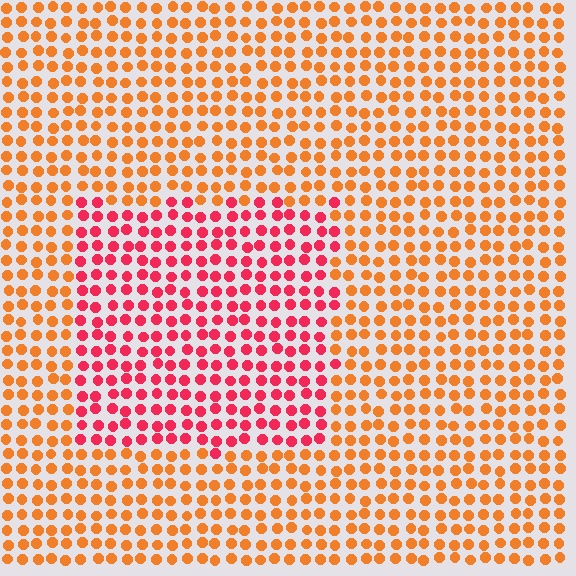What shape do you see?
I see a rectangle.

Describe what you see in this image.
The image is filled with small orange elements in a uniform arrangement. A rectangle-shaped region is visible where the elements are tinted to a slightly different hue, forming a subtle color boundary.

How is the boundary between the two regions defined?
The boundary is defined purely by a slight shift in hue (about 40 degrees). Spacing, size, and orientation are identical on both sides.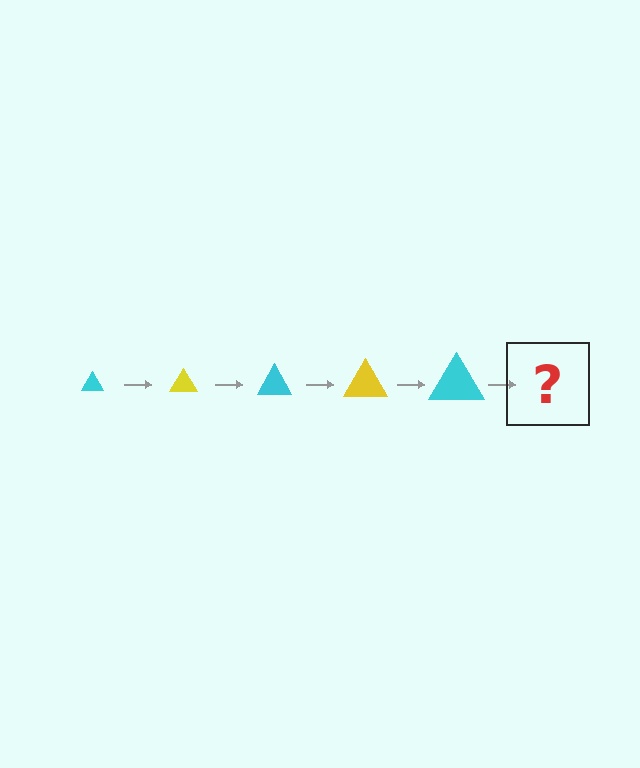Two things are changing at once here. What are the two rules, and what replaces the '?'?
The two rules are that the triangle grows larger each step and the color cycles through cyan and yellow. The '?' should be a yellow triangle, larger than the previous one.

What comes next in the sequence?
The next element should be a yellow triangle, larger than the previous one.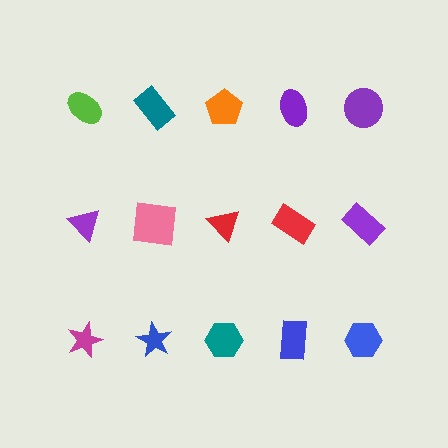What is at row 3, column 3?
A teal hexagon.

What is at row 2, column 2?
A pink square.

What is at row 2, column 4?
A red rectangle.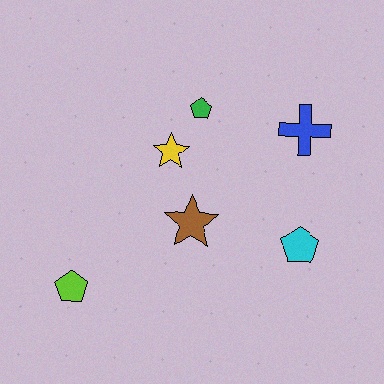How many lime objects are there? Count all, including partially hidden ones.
There is 1 lime object.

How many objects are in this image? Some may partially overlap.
There are 6 objects.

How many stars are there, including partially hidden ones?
There are 2 stars.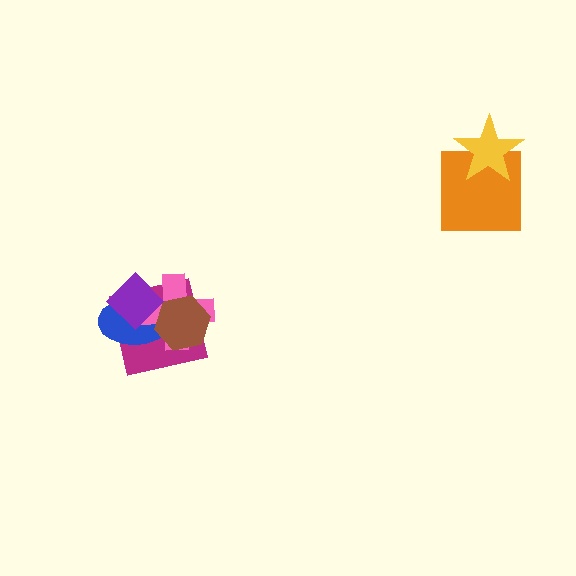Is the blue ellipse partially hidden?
Yes, it is partially covered by another shape.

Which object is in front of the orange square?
The yellow star is in front of the orange square.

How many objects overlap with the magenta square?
4 objects overlap with the magenta square.